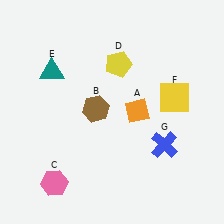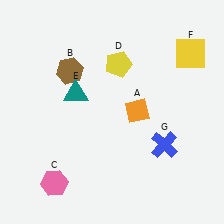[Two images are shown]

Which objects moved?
The objects that moved are: the brown hexagon (B), the teal triangle (E), the yellow square (F).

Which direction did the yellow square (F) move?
The yellow square (F) moved up.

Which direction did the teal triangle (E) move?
The teal triangle (E) moved right.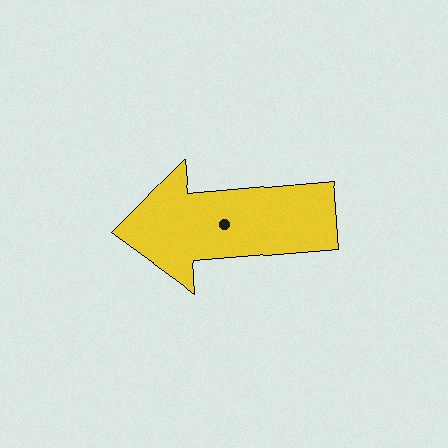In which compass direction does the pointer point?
West.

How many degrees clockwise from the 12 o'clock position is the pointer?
Approximately 265 degrees.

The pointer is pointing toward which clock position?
Roughly 9 o'clock.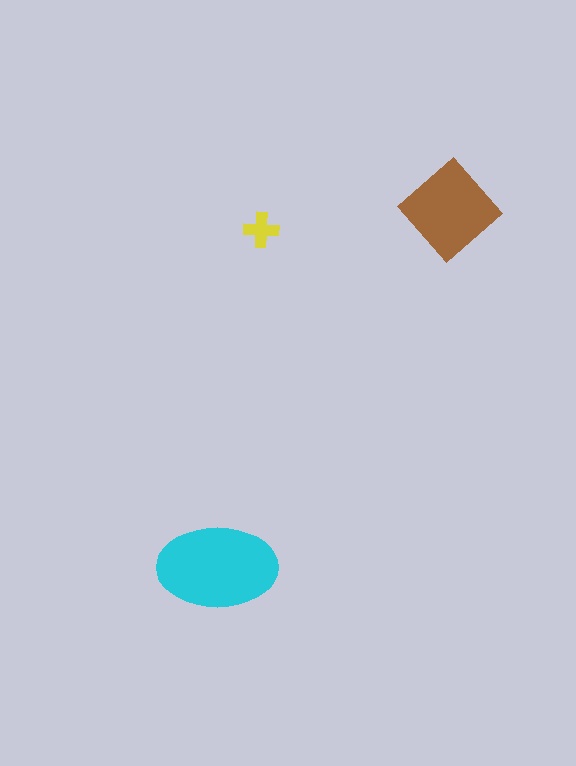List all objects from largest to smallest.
The cyan ellipse, the brown diamond, the yellow cross.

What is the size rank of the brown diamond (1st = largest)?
2nd.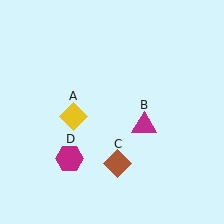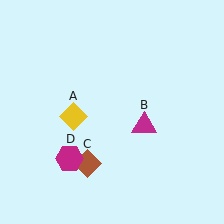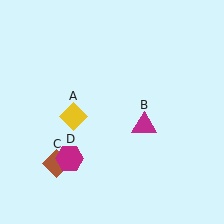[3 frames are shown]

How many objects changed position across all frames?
1 object changed position: brown diamond (object C).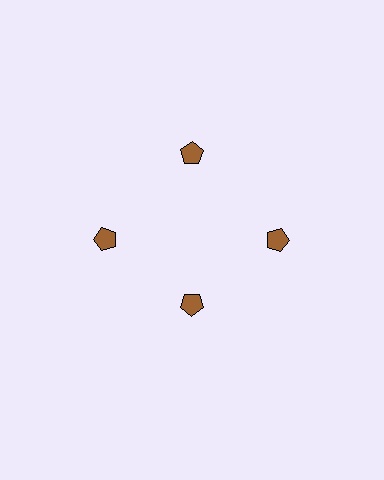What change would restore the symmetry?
The symmetry would be restored by moving it outward, back onto the ring so that all 4 pentagons sit at equal angles and equal distance from the center.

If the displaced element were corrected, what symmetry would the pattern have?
It would have 4-fold rotational symmetry — the pattern would map onto itself every 90 degrees.